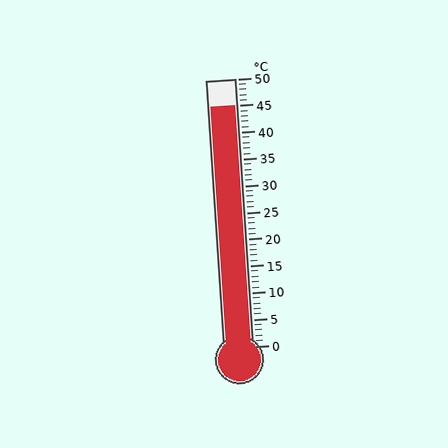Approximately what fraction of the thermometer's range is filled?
The thermometer is filled to approximately 90% of its range.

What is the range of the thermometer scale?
The thermometer scale ranges from 0°C to 50°C.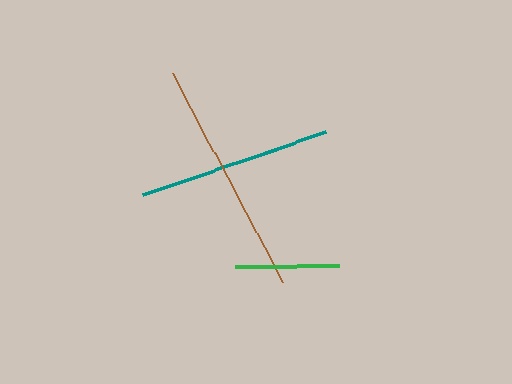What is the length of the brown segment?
The brown segment is approximately 236 pixels long.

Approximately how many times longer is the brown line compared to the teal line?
The brown line is approximately 1.2 times the length of the teal line.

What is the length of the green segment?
The green segment is approximately 104 pixels long.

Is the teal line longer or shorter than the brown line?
The brown line is longer than the teal line.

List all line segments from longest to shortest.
From longest to shortest: brown, teal, green.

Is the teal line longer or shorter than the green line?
The teal line is longer than the green line.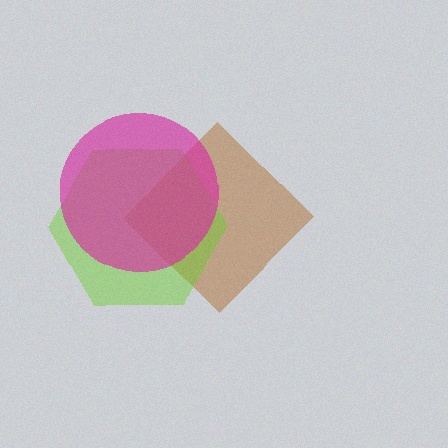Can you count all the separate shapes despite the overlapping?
Yes, there are 3 separate shapes.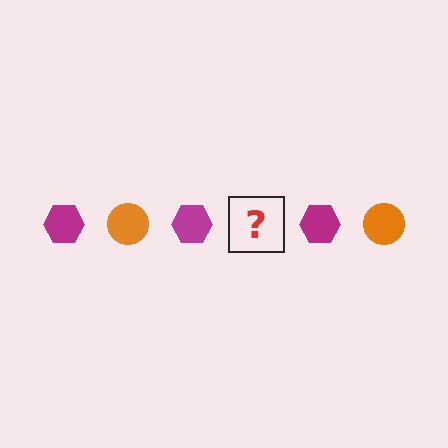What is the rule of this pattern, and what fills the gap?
The rule is that the pattern alternates between magenta hexagon and orange circle. The gap should be filled with an orange circle.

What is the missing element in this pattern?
The missing element is an orange circle.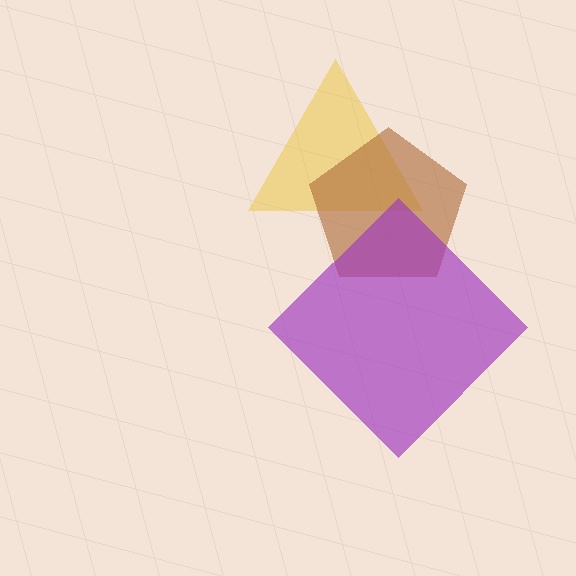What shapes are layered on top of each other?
The layered shapes are: a yellow triangle, a brown pentagon, a purple diamond.